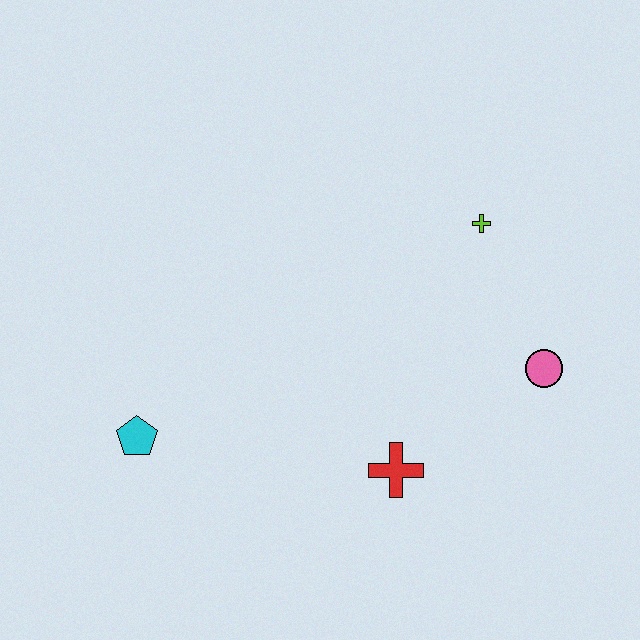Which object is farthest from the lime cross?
The cyan pentagon is farthest from the lime cross.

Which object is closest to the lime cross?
The pink circle is closest to the lime cross.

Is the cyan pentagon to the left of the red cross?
Yes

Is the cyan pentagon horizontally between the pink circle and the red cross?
No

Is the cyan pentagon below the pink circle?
Yes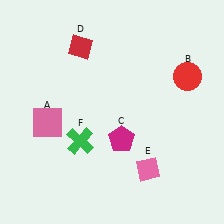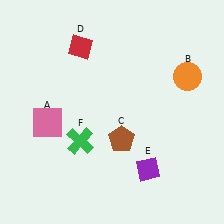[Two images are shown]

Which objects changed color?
B changed from red to orange. C changed from magenta to brown. E changed from pink to purple.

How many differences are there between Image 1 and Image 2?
There are 3 differences between the two images.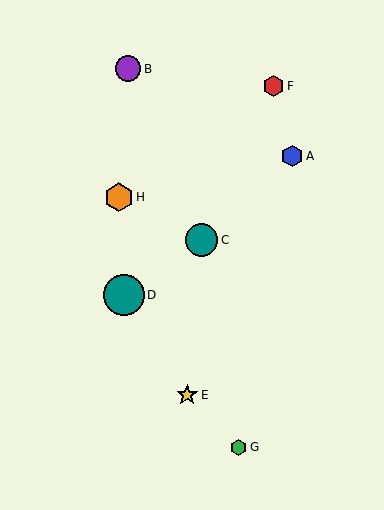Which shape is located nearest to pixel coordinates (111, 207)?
The orange hexagon (labeled H) at (119, 197) is nearest to that location.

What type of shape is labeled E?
Shape E is a yellow star.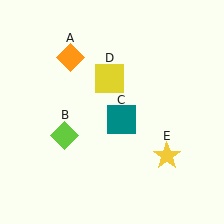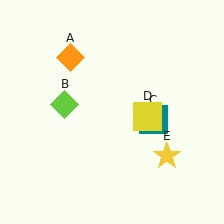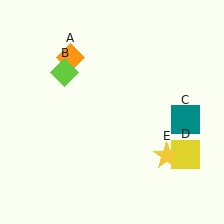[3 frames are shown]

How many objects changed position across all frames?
3 objects changed position: lime diamond (object B), teal square (object C), yellow square (object D).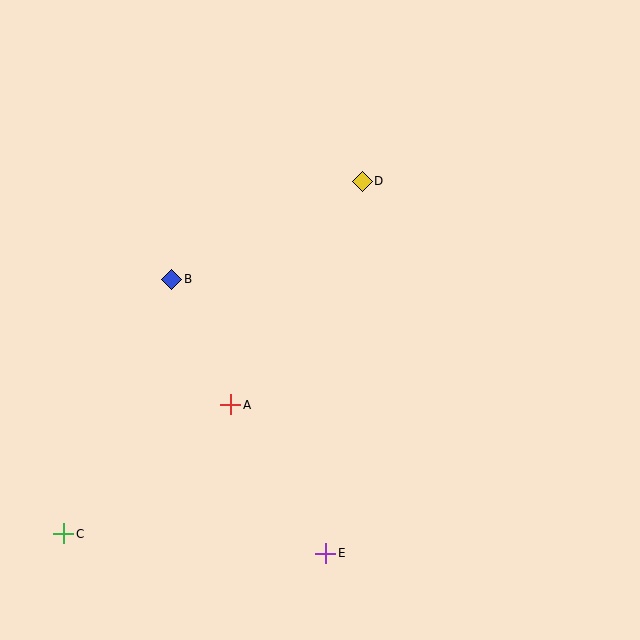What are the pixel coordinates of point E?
Point E is at (326, 553).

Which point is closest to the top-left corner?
Point B is closest to the top-left corner.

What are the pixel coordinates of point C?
Point C is at (64, 534).